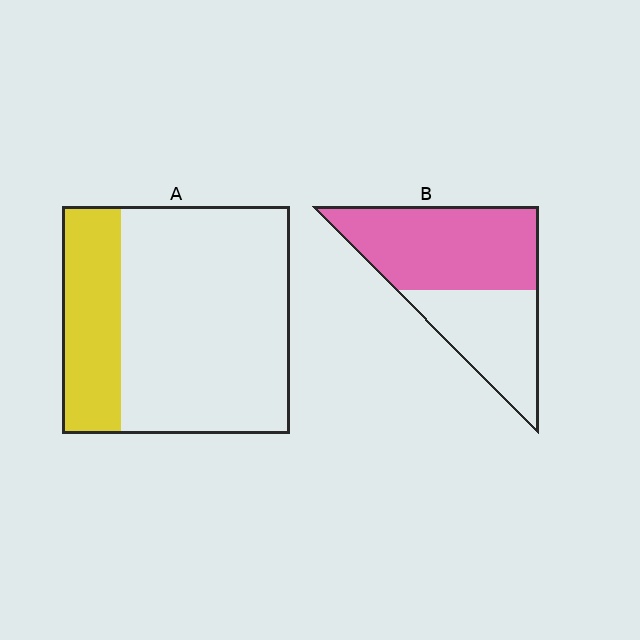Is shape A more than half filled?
No.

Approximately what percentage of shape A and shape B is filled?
A is approximately 25% and B is approximately 60%.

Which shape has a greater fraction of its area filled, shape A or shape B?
Shape B.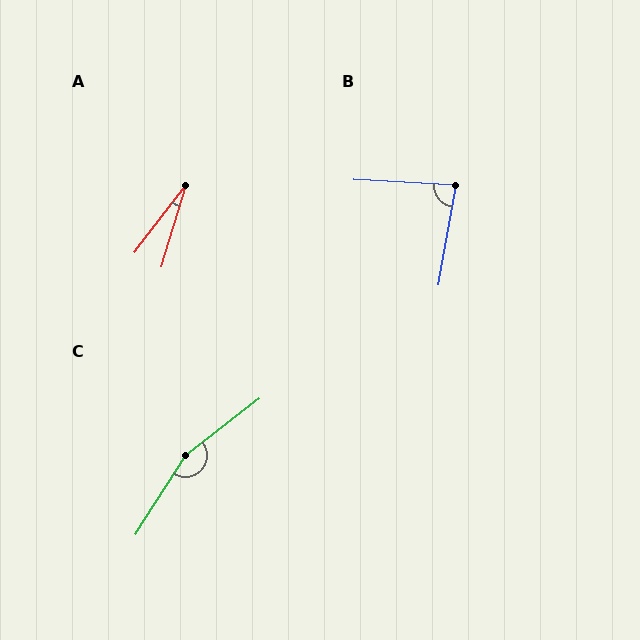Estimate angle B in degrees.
Approximately 83 degrees.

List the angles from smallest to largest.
A (20°), B (83°), C (160°).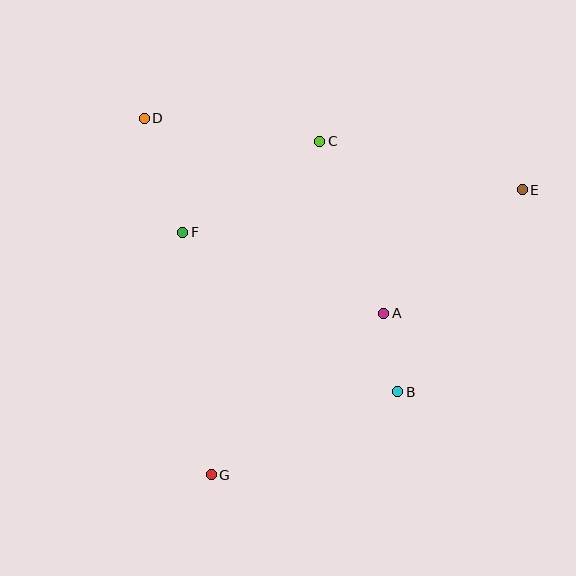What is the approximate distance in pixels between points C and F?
The distance between C and F is approximately 164 pixels.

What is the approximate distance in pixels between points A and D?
The distance between A and D is approximately 309 pixels.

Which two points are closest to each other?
Points A and B are closest to each other.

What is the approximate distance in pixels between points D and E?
The distance between D and E is approximately 385 pixels.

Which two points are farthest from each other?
Points E and G are farthest from each other.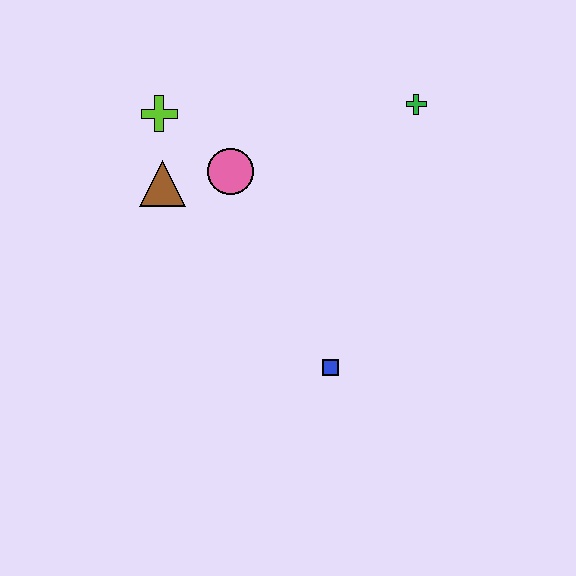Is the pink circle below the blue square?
No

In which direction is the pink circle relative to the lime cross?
The pink circle is to the right of the lime cross.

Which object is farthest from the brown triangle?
The green cross is farthest from the brown triangle.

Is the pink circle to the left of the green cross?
Yes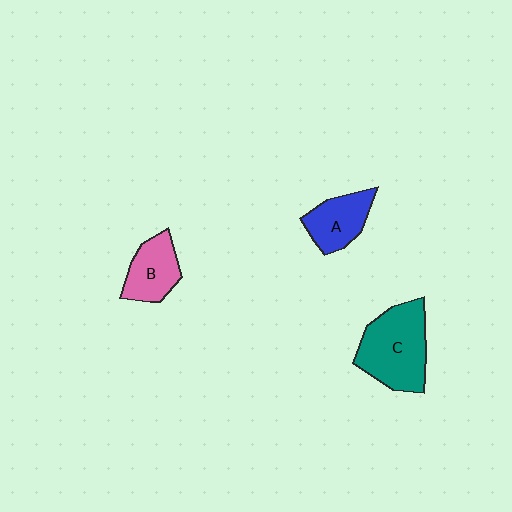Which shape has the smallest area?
Shape A (blue).